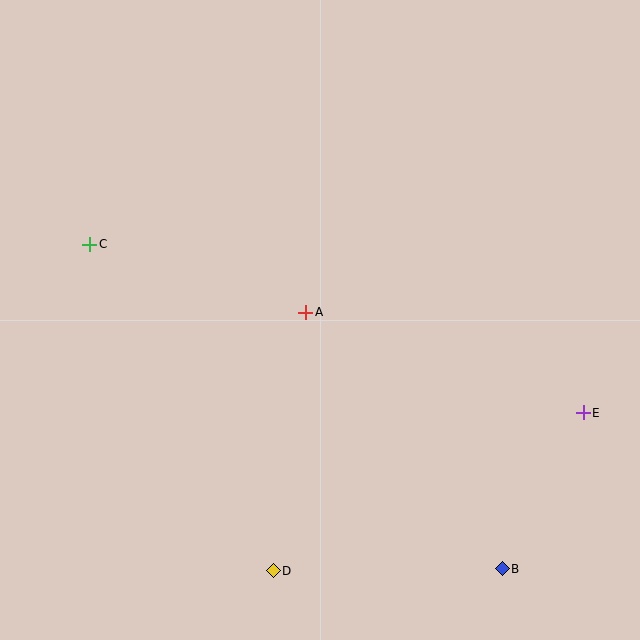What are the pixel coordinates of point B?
Point B is at (502, 569).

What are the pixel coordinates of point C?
Point C is at (89, 244).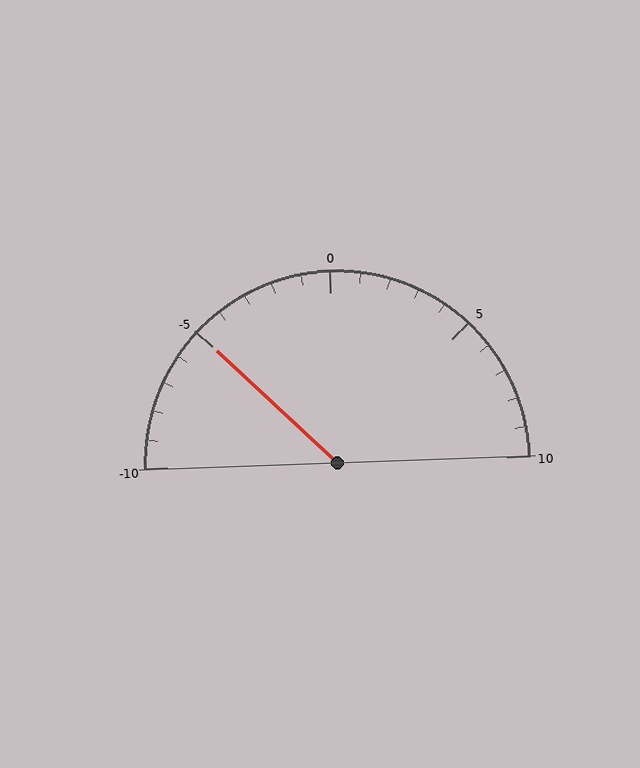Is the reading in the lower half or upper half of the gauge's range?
The reading is in the lower half of the range (-10 to 10).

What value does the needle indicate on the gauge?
The needle indicates approximately -5.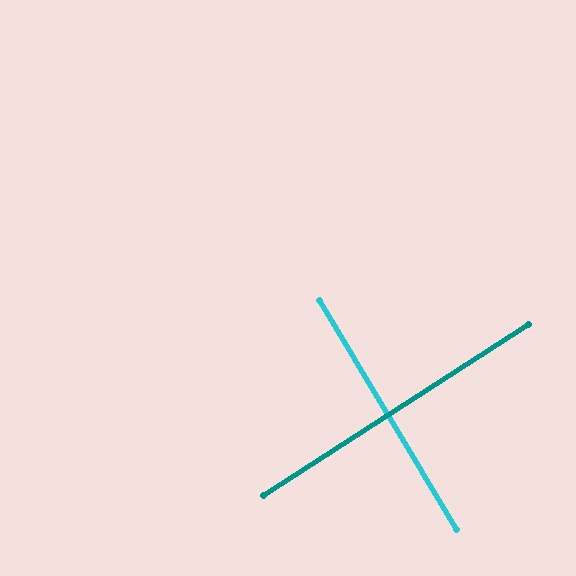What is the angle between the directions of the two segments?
Approximately 88 degrees.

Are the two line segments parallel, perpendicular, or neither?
Perpendicular — they meet at approximately 88°.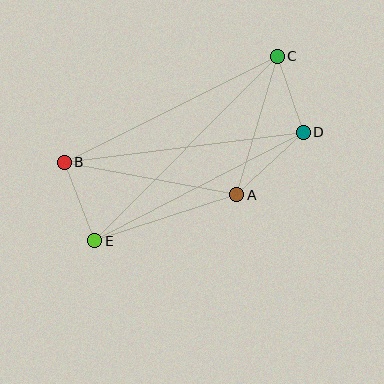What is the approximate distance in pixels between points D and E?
The distance between D and E is approximately 235 pixels.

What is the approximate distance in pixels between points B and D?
The distance between B and D is approximately 241 pixels.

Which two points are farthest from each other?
Points C and E are farthest from each other.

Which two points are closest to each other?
Points C and D are closest to each other.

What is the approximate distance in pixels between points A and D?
The distance between A and D is approximately 91 pixels.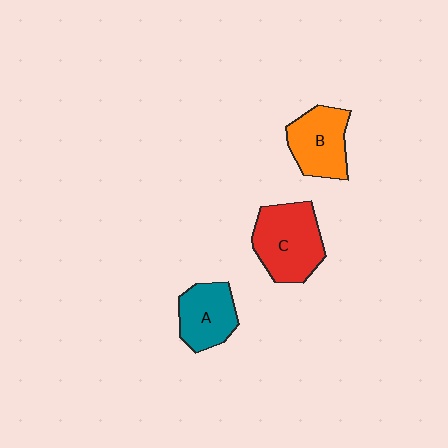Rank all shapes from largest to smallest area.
From largest to smallest: C (red), B (orange), A (teal).